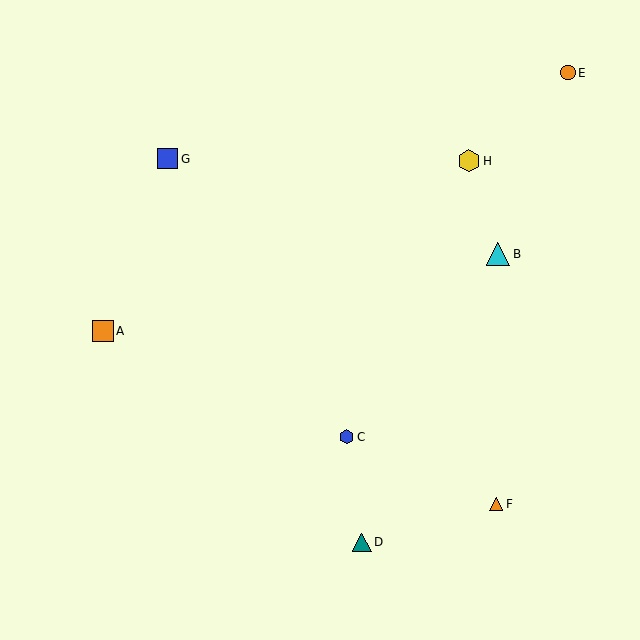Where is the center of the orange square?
The center of the orange square is at (103, 331).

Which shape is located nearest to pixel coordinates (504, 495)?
The orange triangle (labeled F) at (496, 504) is nearest to that location.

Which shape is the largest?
The cyan triangle (labeled B) is the largest.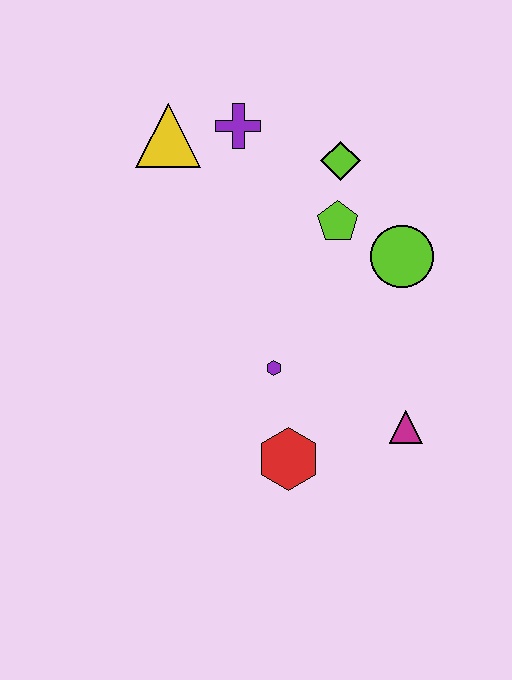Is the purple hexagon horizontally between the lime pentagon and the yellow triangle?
Yes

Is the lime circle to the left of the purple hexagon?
No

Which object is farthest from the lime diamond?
The red hexagon is farthest from the lime diamond.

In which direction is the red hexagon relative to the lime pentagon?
The red hexagon is below the lime pentagon.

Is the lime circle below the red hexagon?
No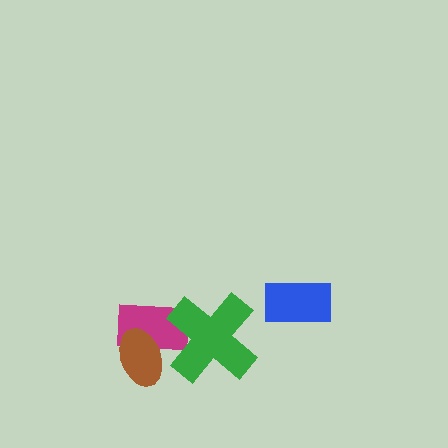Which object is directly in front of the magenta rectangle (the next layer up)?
The brown ellipse is directly in front of the magenta rectangle.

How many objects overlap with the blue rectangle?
0 objects overlap with the blue rectangle.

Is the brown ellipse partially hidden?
No, no other shape covers it.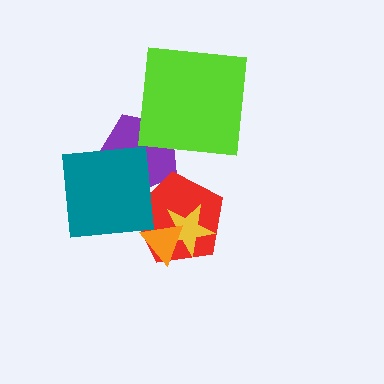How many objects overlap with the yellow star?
2 objects overlap with the yellow star.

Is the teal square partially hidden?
No, no other shape covers it.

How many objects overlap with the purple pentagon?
3 objects overlap with the purple pentagon.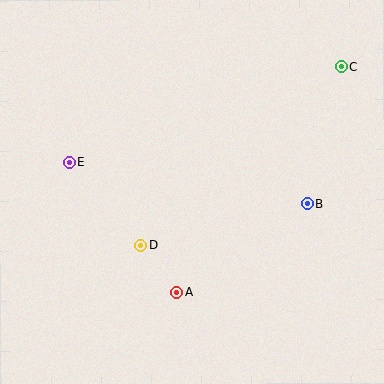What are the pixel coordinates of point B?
Point B is at (307, 204).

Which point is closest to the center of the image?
Point D at (141, 246) is closest to the center.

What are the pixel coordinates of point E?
Point E is at (69, 162).